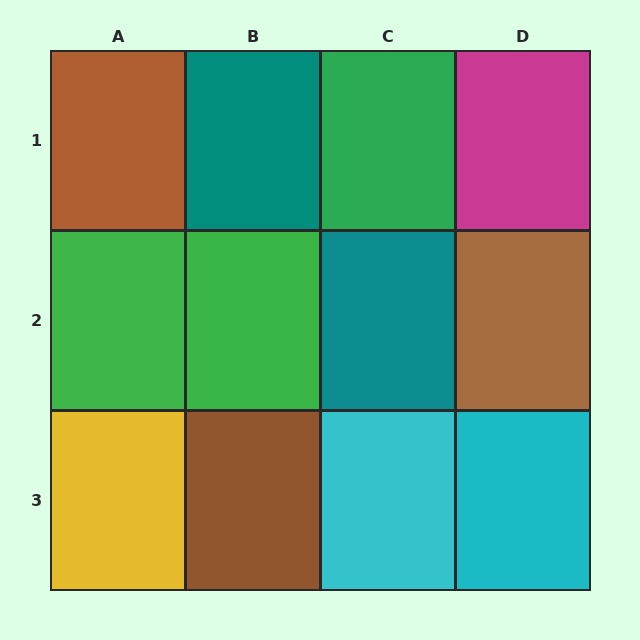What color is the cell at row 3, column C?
Cyan.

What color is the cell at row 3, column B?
Brown.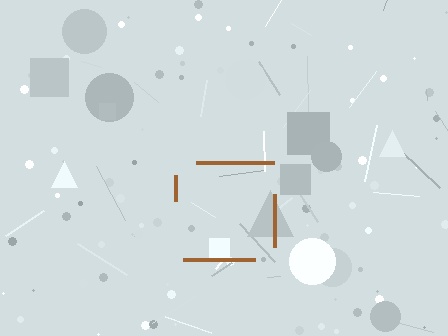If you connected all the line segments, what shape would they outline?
They would outline a square.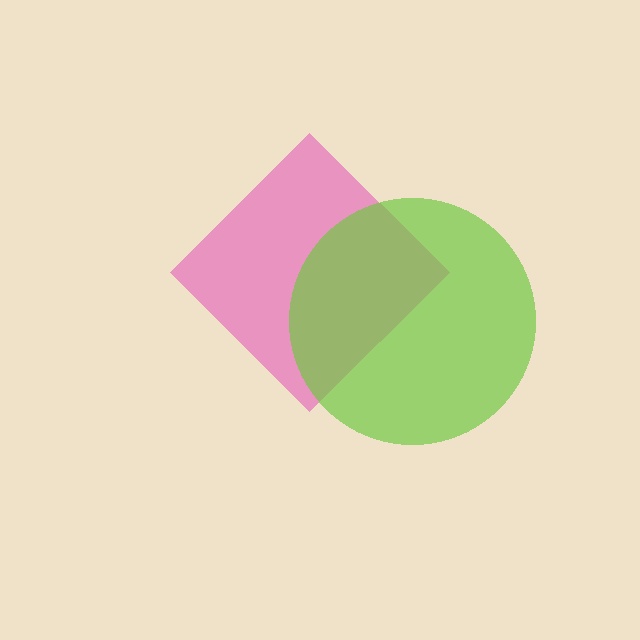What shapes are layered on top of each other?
The layered shapes are: a pink diamond, a lime circle.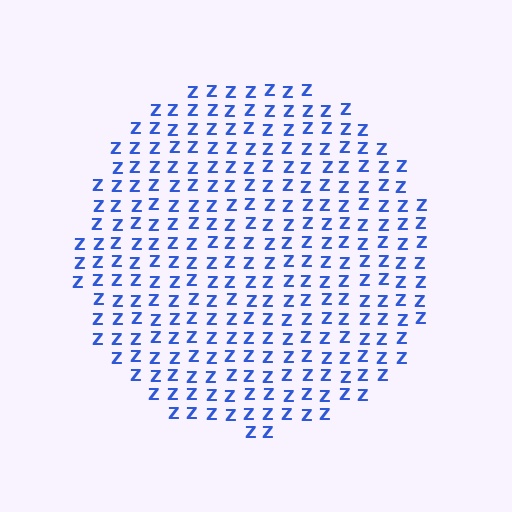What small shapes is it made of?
It is made of small letter Z's.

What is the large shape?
The large shape is a circle.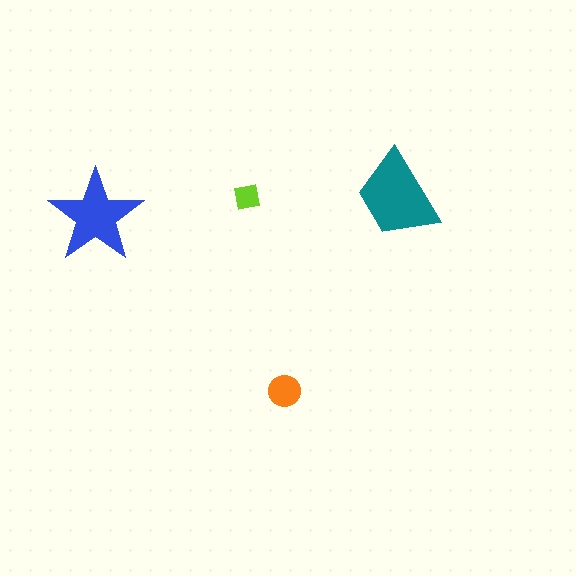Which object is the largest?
The teal trapezoid.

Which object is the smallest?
The lime square.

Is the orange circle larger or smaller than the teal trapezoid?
Smaller.